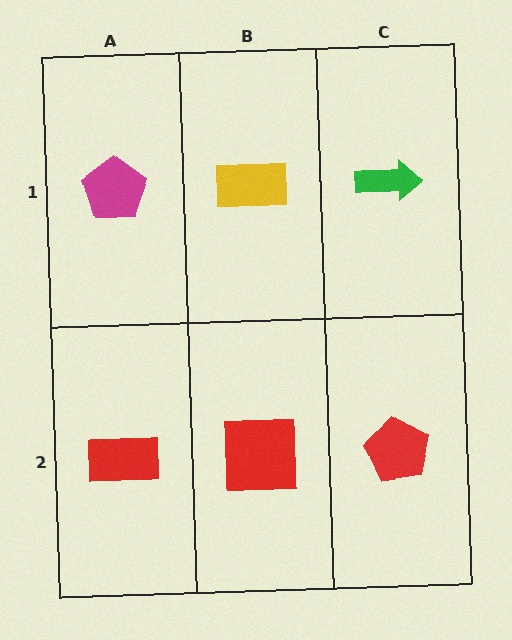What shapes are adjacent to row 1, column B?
A red square (row 2, column B), a magenta pentagon (row 1, column A), a green arrow (row 1, column C).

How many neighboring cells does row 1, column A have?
2.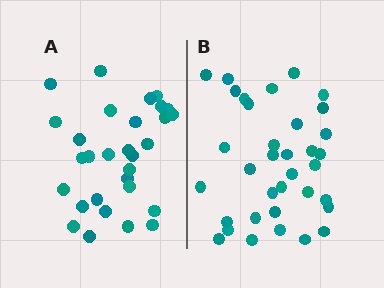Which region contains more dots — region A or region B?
Region B (the right region) has more dots.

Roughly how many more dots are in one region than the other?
Region B has about 5 more dots than region A.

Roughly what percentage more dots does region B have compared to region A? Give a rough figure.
About 15% more.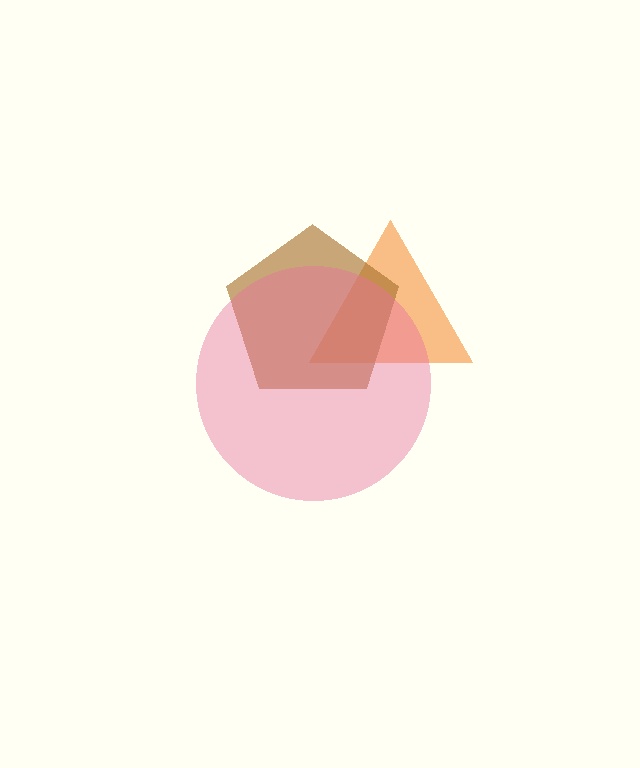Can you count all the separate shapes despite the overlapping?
Yes, there are 3 separate shapes.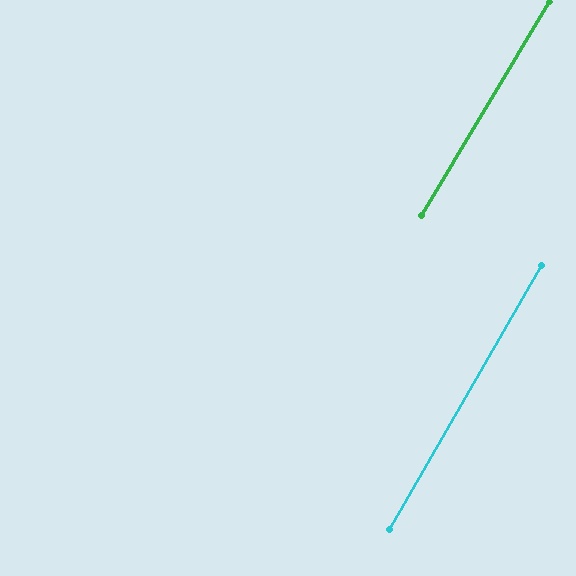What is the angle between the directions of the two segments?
Approximately 1 degree.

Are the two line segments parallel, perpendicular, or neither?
Parallel — their directions differ by only 0.7°.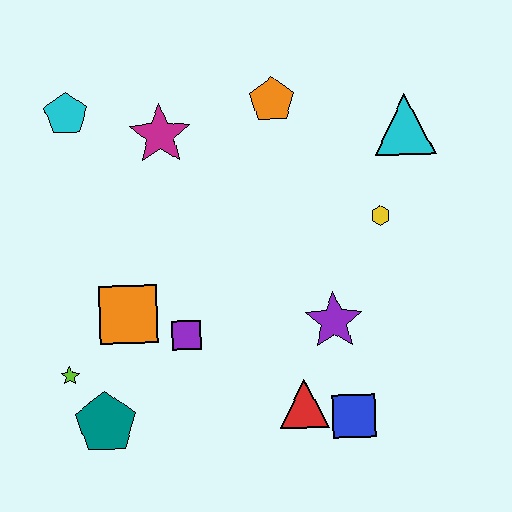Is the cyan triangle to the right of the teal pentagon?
Yes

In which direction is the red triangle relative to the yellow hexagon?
The red triangle is below the yellow hexagon.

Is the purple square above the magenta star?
No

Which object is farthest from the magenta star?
The blue square is farthest from the magenta star.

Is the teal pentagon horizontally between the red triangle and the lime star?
Yes